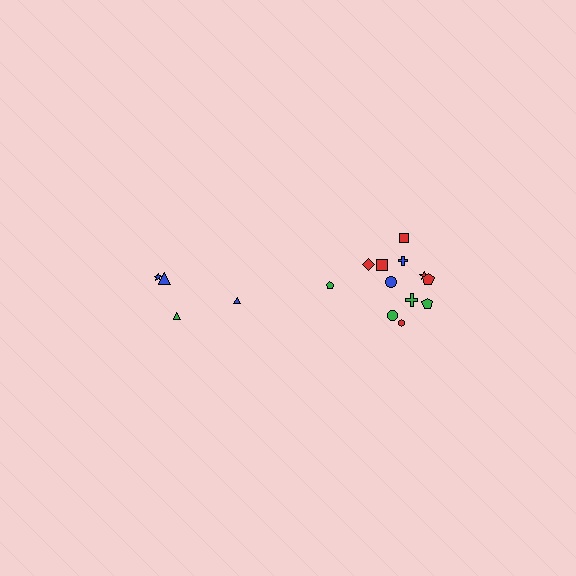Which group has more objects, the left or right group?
The right group.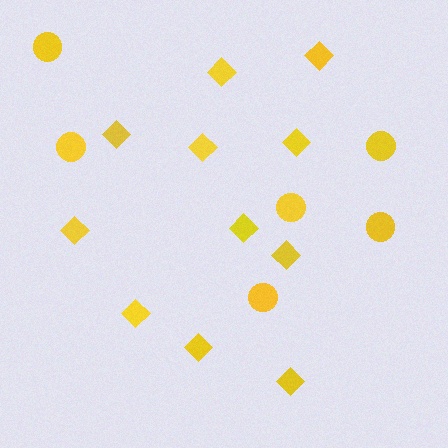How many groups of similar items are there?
There are 2 groups: one group of diamonds (11) and one group of circles (6).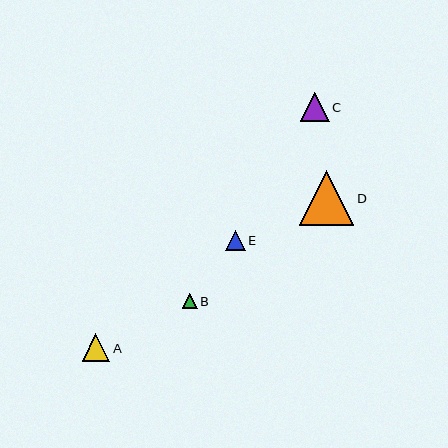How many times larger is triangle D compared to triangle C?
Triangle D is approximately 1.9 times the size of triangle C.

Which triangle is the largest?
Triangle D is the largest with a size of approximately 54 pixels.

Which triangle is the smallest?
Triangle B is the smallest with a size of approximately 15 pixels.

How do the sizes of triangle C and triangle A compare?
Triangle C and triangle A are approximately the same size.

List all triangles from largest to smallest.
From largest to smallest: D, C, A, E, B.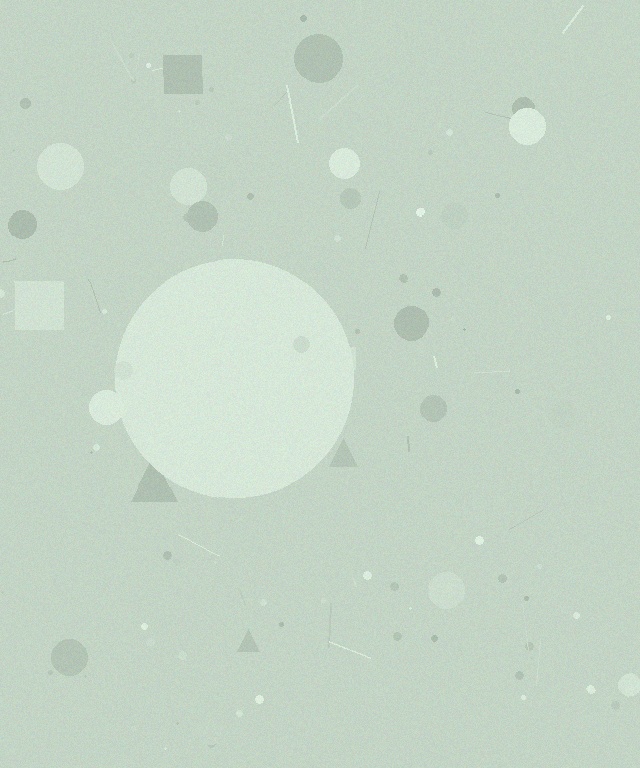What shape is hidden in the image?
A circle is hidden in the image.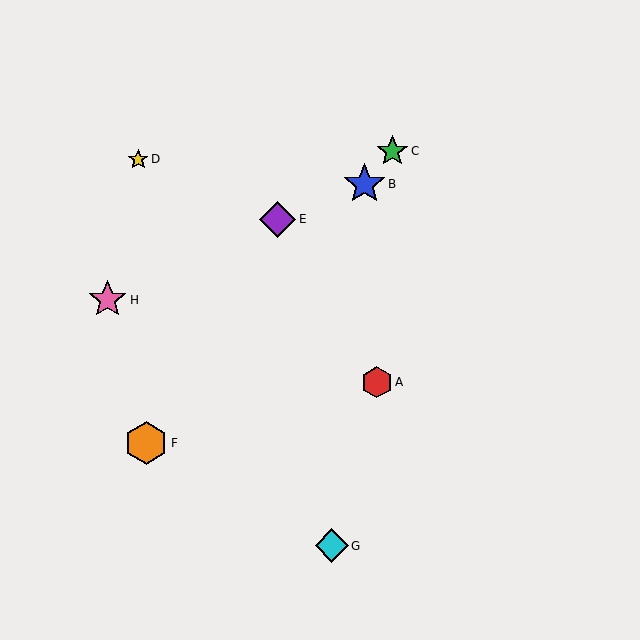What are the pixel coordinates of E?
Object E is at (278, 219).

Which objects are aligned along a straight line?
Objects B, C, F are aligned along a straight line.